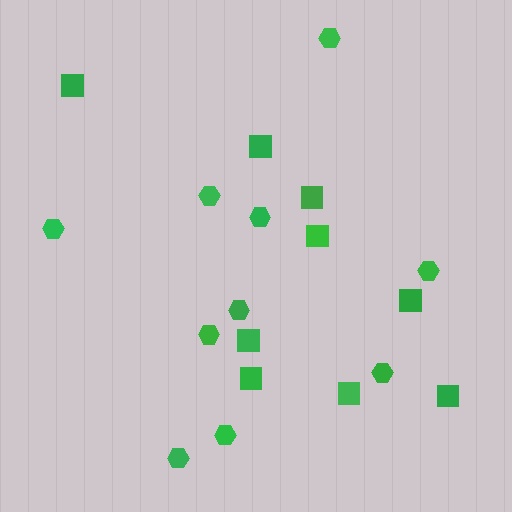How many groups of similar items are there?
There are 2 groups: one group of hexagons (10) and one group of squares (9).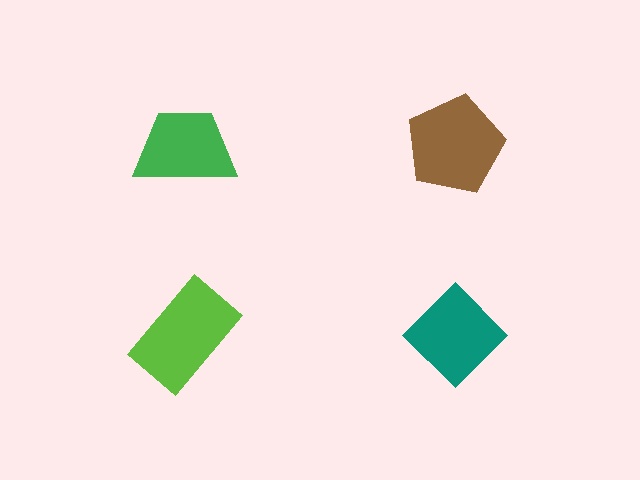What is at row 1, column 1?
A green trapezoid.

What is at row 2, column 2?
A teal diamond.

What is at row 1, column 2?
A brown pentagon.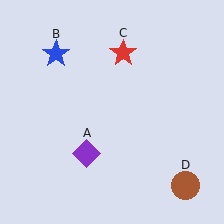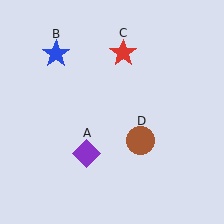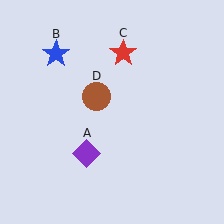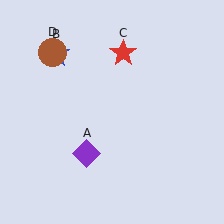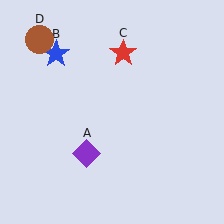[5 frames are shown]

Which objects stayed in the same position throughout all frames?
Purple diamond (object A) and blue star (object B) and red star (object C) remained stationary.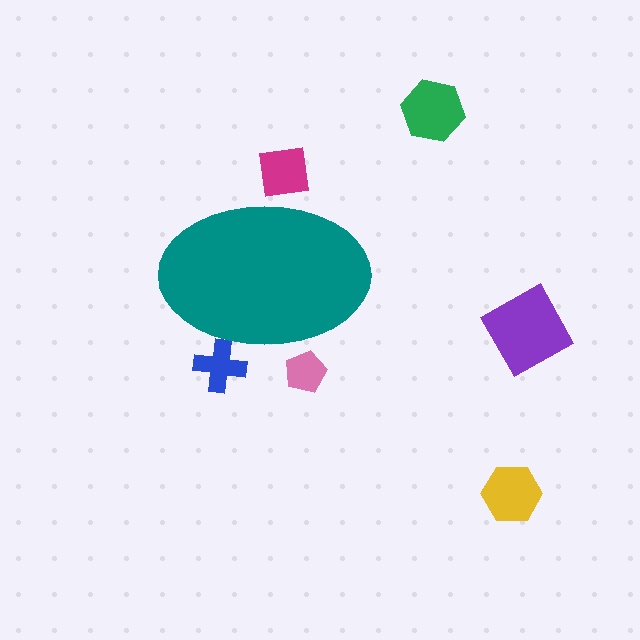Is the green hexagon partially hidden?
No, the green hexagon is fully visible.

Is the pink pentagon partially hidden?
Yes, the pink pentagon is partially hidden behind the teal ellipse.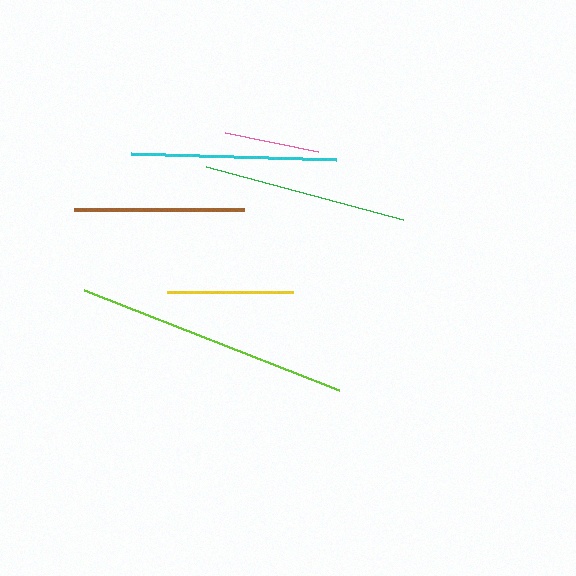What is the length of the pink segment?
The pink segment is approximately 94 pixels long.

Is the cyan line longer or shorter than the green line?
The cyan line is longer than the green line.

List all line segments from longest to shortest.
From longest to shortest: lime, cyan, green, brown, yellow, pink.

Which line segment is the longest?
The lime line is the longest at approximately 275 pixels.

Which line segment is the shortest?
The pink line is the shortest at approximately 94 pixels.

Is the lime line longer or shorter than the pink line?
The lime line is longer than the pink line.